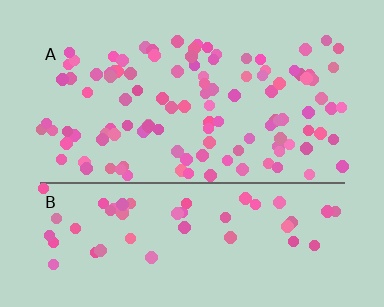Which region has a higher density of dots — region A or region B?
A (the top).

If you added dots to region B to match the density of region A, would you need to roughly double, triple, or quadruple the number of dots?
Approximately double.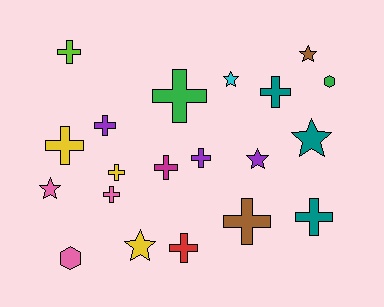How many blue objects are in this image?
There are no blue objects.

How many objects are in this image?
There are 20 objects.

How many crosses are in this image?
There are 12 crosses.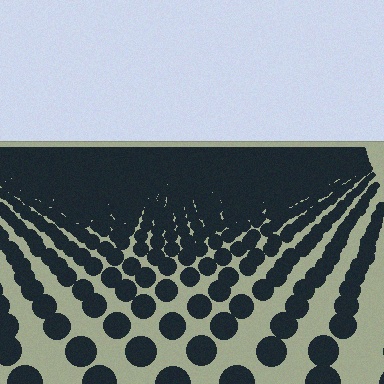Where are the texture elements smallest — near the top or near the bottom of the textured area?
Near the top.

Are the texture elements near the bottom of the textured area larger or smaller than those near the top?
Larger. Near the bottom, elements are closer to the viewer and appear at a bigger on-screen size.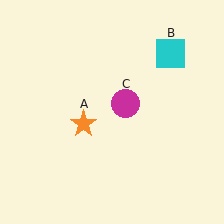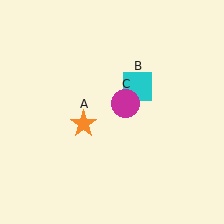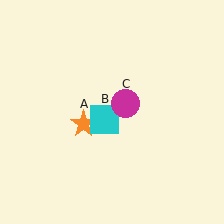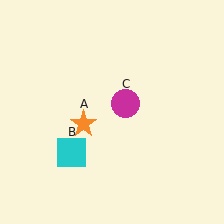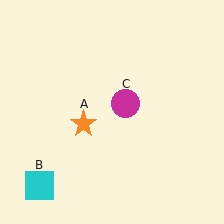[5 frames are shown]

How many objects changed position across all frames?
1 object changed position: cyan square (object B).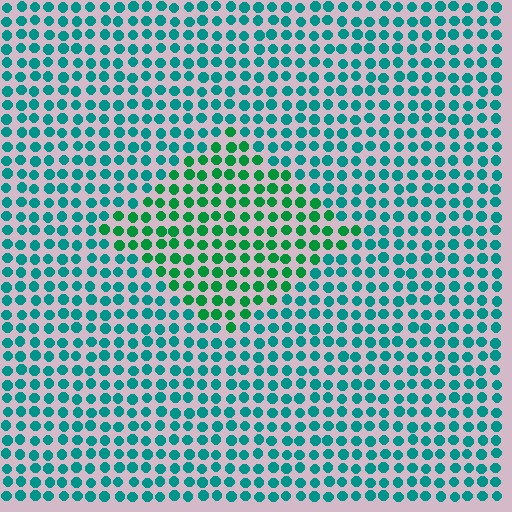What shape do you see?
I see a diamond.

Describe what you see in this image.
The image is filled with small teal elements in a uniform arrangement. A diamond-shaped region is visible where the elements are tinted to a slightly different hue, forming a subtle color boundary.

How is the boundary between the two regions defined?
The boundary is defined purely by a slight shift in hue (about 34 degrees). Spacing, size, and orientation are identical on both sides.